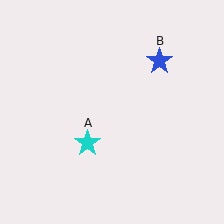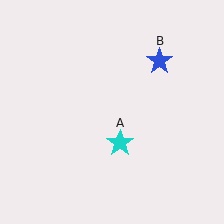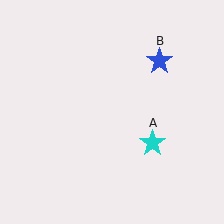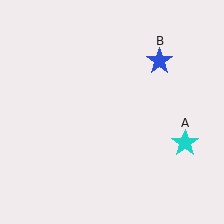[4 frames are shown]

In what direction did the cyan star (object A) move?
The cyan star (object A) moved right.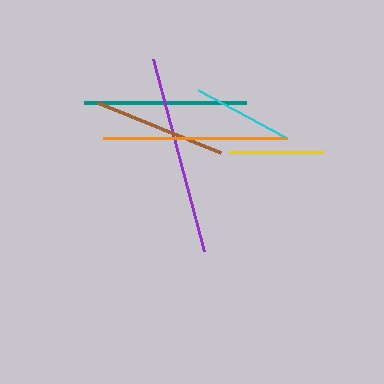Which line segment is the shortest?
The yellow line is the shortest at approximately 94 pixels.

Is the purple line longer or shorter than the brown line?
The purple line is longer than the brown line.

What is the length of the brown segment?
The brown segment is approximately 133 pixels long.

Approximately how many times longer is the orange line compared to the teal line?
The orange line is approximately 1.1 times the length of the teal line.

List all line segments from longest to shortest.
From longest to shortest: purple, orange, teal, brown, cyan, yellow.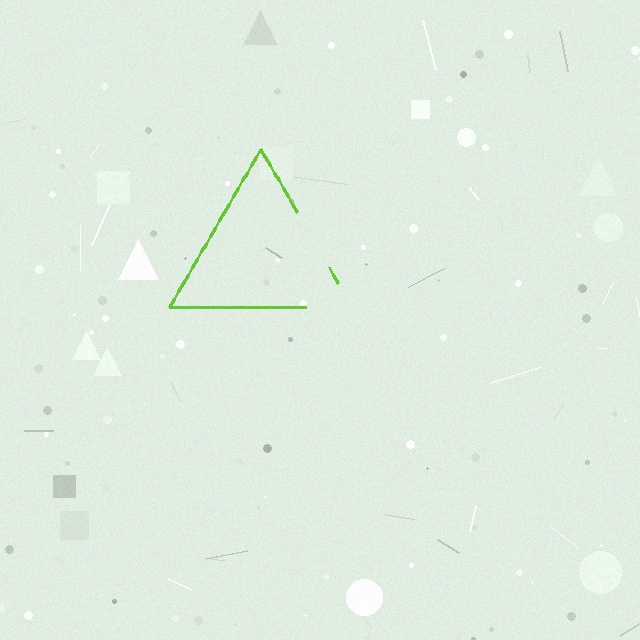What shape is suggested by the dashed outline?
The dashed outline suggests a triangle.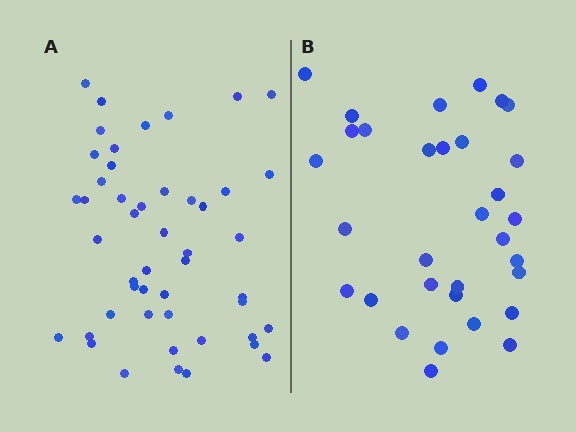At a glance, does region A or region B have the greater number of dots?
Region A (the left region) has more dots.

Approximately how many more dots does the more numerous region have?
Region A has approximately 15 more dots than region B.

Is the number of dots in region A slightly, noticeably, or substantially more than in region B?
Region A has substantially more. The ratio is roughly 1.5 to 1.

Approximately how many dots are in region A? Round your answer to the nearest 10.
About 50 dots. (The exact count is 48, which rounds to 50.)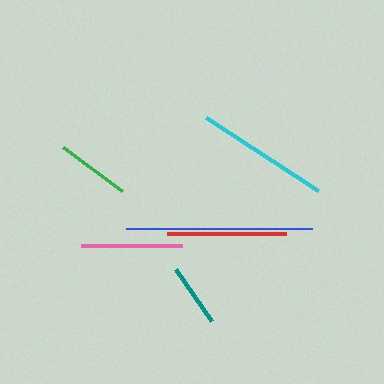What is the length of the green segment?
The green segment is approximately 74 pixels long.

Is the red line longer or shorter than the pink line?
The red line is longer than the pink line.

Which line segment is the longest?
The blue line is the longest at approximately 186 pixels.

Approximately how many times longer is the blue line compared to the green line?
The blue line is approximately 2.5 times the length of the green line.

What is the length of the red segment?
The red segment is approximately 119 pixels long.